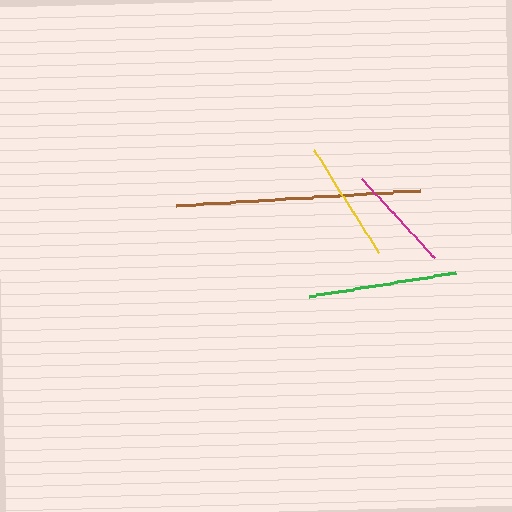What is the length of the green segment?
The green segment is approximately 148 pixels long.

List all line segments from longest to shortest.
From longest to shortest: brown, green, yellow, magenta.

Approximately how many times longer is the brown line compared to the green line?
The brown line is approximately 1.7 times the length of the green line.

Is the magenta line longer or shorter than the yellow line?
The yellow line is longer than the magenta line.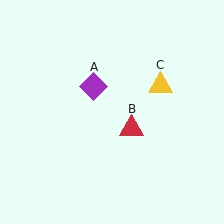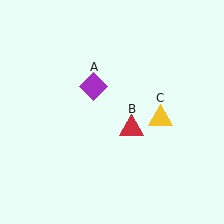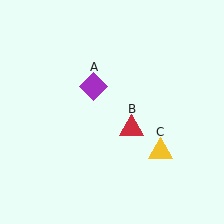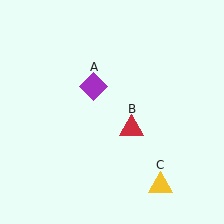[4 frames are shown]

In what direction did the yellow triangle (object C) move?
The yellow triangle (object C) moved down.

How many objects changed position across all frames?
1 object changed position: yellow triangle (object C).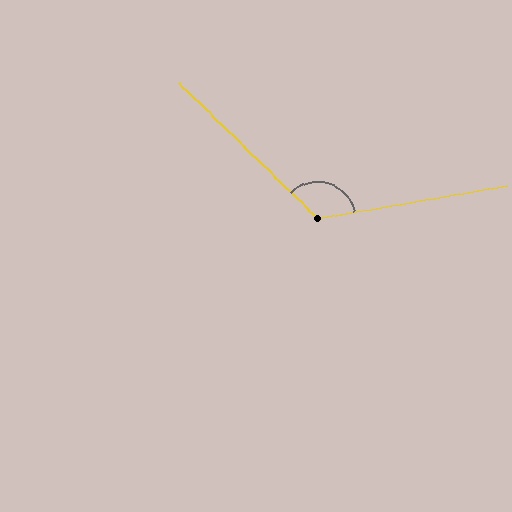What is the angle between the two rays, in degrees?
Approximately 126 degrees.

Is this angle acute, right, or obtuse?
It is obtuse.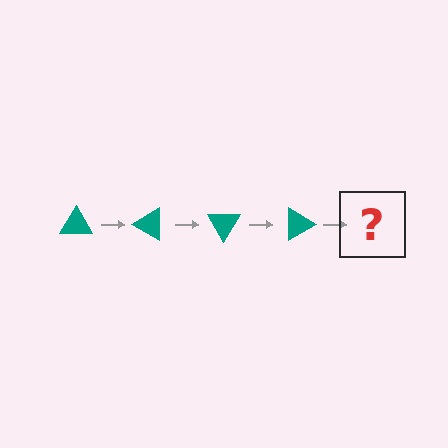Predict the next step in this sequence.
The next step is a teal triangle rotated 120 degrees.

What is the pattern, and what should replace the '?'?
The pattern is that the triangle rotates 30 degrees each step. The '?' should be a teal triangle rotated 120 degrees.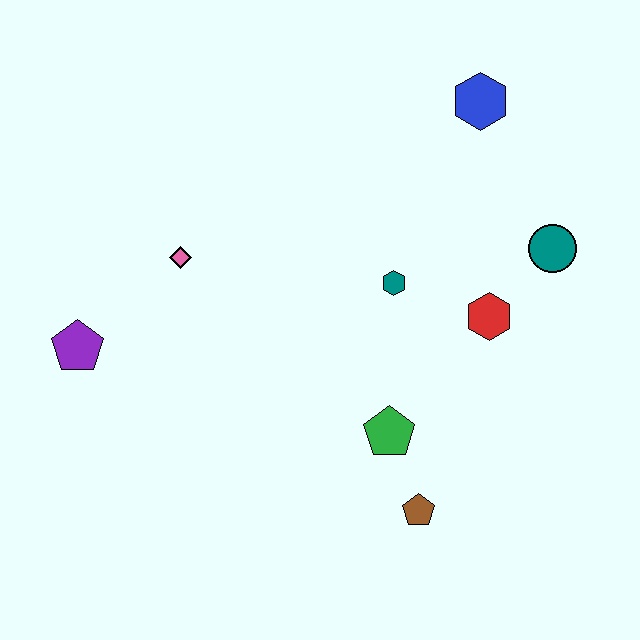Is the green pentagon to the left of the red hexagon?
Yes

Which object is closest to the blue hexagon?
The teal circle is closest to the blue hexagon.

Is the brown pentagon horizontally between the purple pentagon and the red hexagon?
Yes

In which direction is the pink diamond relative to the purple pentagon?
The pink diamond is to the right of the purple pentagon.